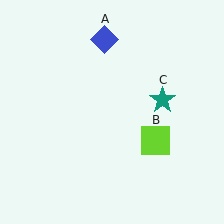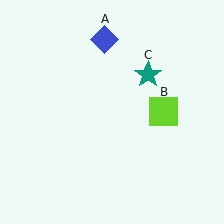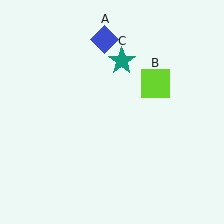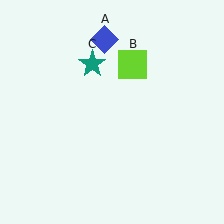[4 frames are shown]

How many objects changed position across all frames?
2 objects changed position: lime square (object B), teal star (object C).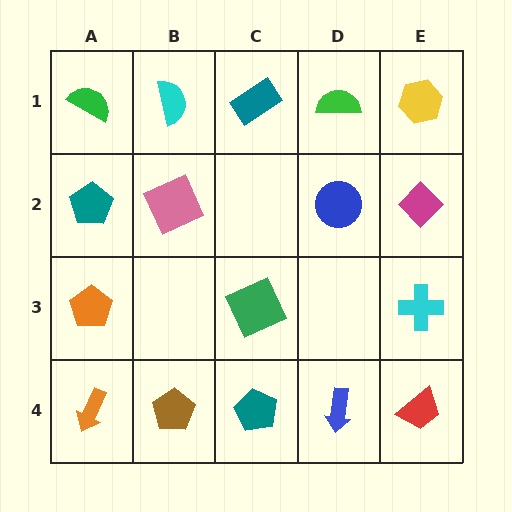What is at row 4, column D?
A blue arrow.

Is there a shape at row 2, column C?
No, that cell is empty.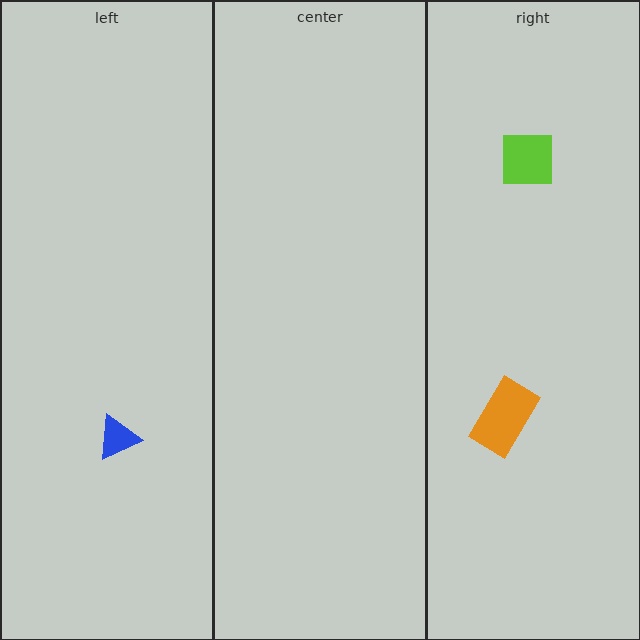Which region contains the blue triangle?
The left region.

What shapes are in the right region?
The lime square, the orange rectangle.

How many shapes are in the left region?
1.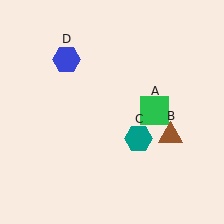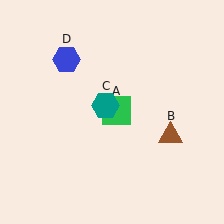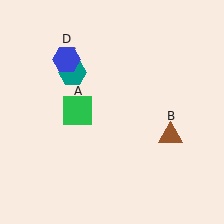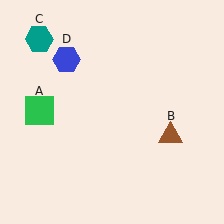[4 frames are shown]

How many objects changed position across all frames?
2 objects changed position: green square (object A), teal hexagon (object C).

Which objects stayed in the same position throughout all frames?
Brown triangle (object B) and blue hexagon (object D) remained stationary.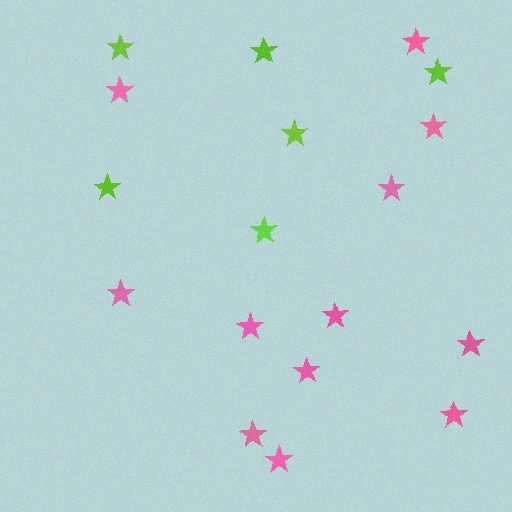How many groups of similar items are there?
There are 2 groups: one group of lime stars (6) and one group of pink stars (12).